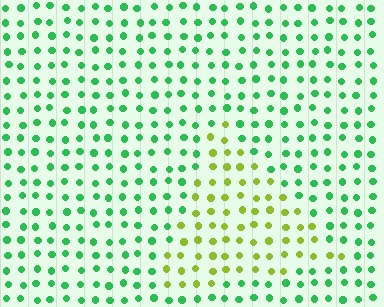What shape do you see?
I see a triangle.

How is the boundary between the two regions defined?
The boundary is defined purely by a slight shift in hue (about 55 degrees). Spacing, size, and orientation are identical on both sides.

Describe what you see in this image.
The image is filled with small green elements in a uniform arrangement. A triangle-shaped region is visible where the elements are tinted to a slightly different hue, forming a subtle color boundary.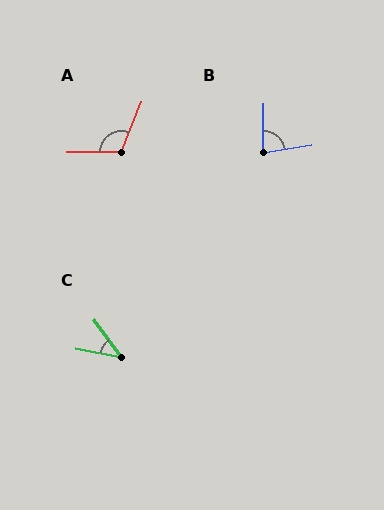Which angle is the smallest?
C, at approximately 42 degrees.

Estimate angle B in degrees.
Approximately 80 degrees.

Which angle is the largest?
A, at approximately 111 degrees.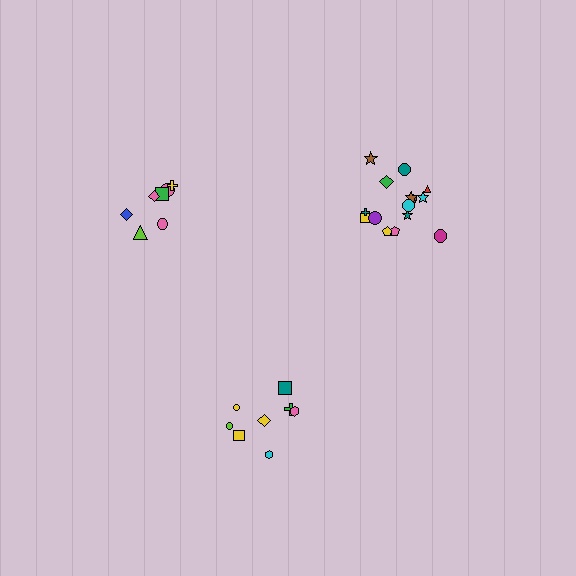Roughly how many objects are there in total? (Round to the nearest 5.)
Roughly 30 objects in total.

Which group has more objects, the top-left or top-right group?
The top-right group.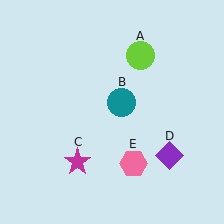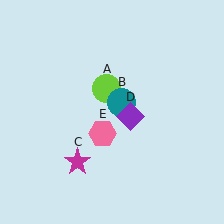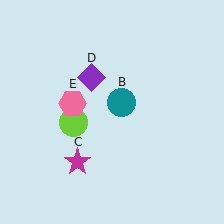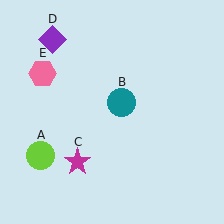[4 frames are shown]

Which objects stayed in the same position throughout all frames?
Teal circle (object B) and magenta star (object C) remained stationary.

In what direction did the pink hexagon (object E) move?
The pink hexagon (object E) moved up and to the left.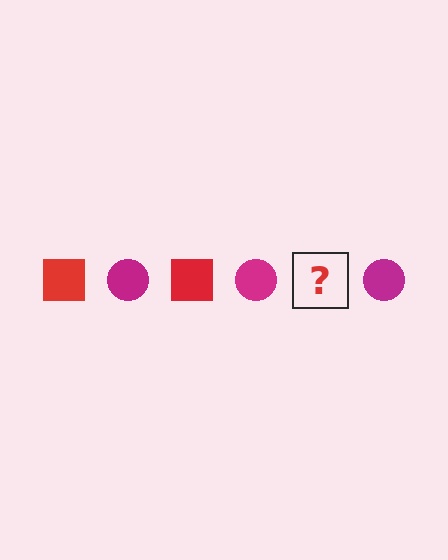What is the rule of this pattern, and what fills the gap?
The rule is that the pattern alternates between red square and magenta circle. The gap should be filled with a red square.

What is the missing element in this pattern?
The missing element is a red square.